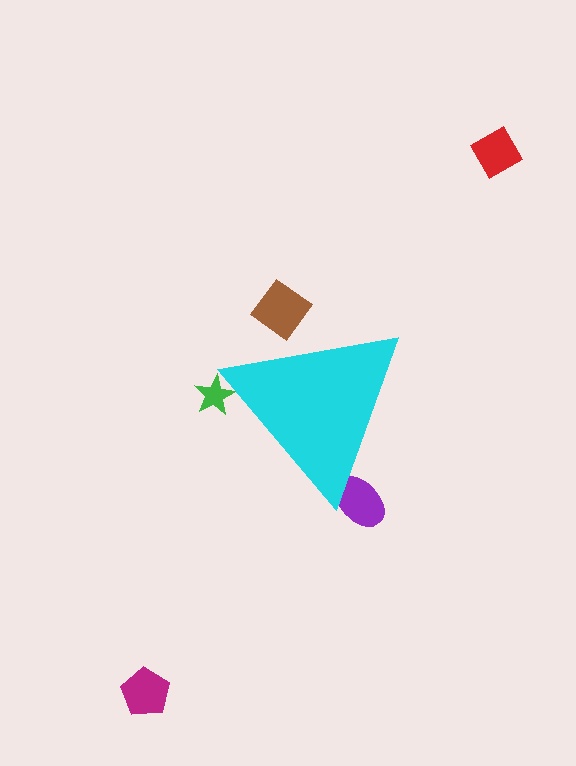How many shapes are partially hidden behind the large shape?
3 shapes are partially hidden.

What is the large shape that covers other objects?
A cyan triangle.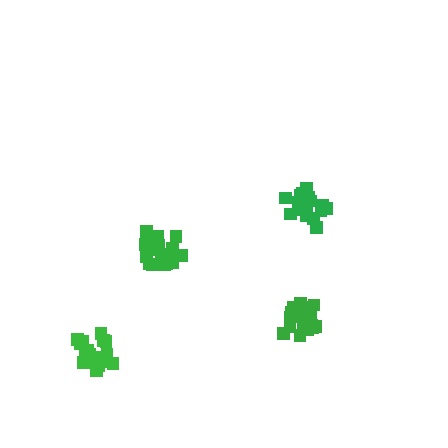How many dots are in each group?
Group 1: 20 dots, Group 2: 20 dots, Group 3: 19 dots, Group 4: 18 dots (77 total).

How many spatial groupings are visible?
There are 4 spatial groupings.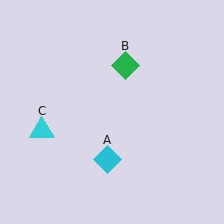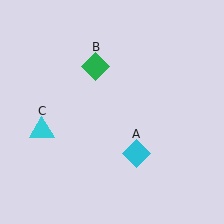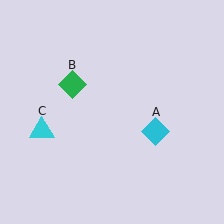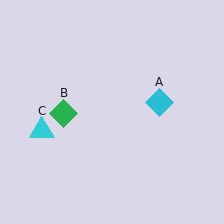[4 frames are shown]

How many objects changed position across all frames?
2 objects changed position: cyan diamond (object A), green diamond (object B).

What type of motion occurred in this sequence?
The cyan diamond (object A), green diamond (object B) rotated counterclockwise around the center of the scene.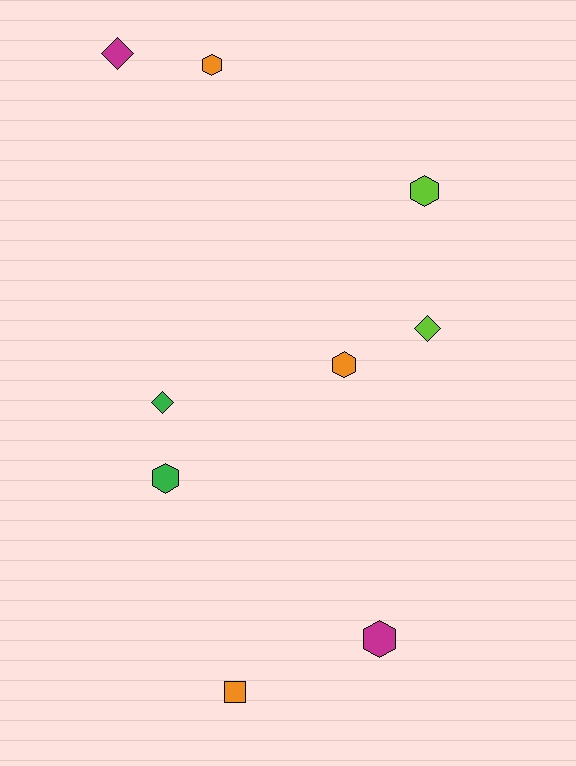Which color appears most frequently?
Orange, with 3 objects.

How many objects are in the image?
There are 9 objects.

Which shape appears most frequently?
Hexagon, with 5 objects.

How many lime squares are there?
There are no lime squares.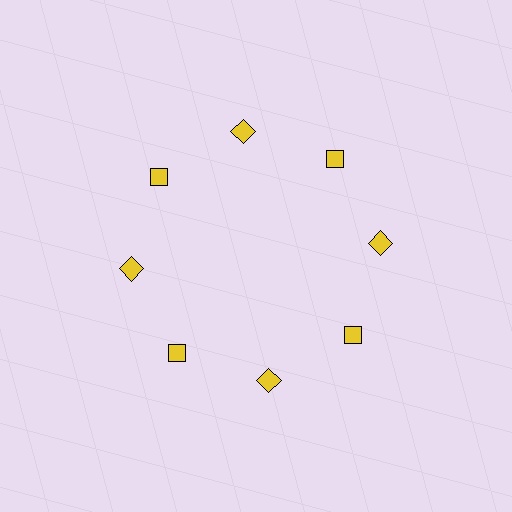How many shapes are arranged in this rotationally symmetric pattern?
There are 8 shapes, arranged in 8 groups of 1.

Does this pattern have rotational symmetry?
Yes, this pattern has 8-fold rotational symmetry. It looks the same after rotating 45 degrees around the center.